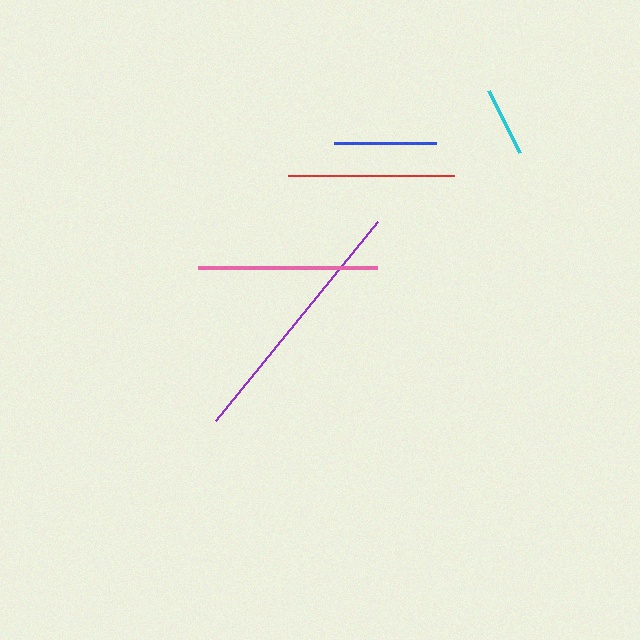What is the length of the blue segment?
The blue segment is approximately 103 pixels long.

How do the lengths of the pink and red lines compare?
The pink and red lines are approximately the same length.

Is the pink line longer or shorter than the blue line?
The pink line is longer than the blue line.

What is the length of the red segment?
The red segment is approximately 166 pixels long.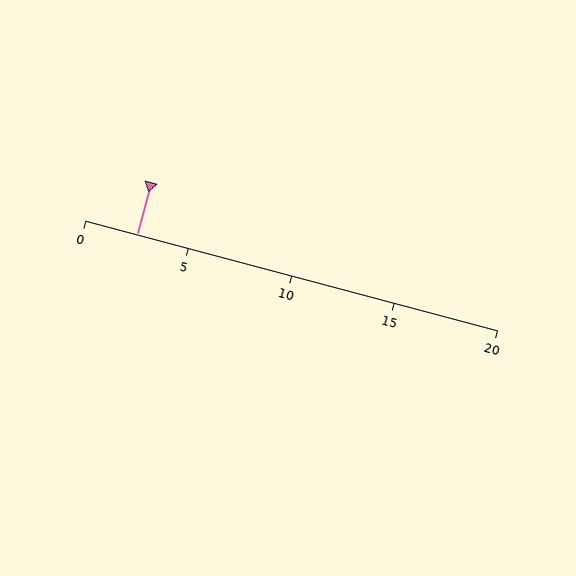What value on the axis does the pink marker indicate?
The marker indicates approximately 2.5.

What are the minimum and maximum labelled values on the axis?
The axis runs from 0 to 20.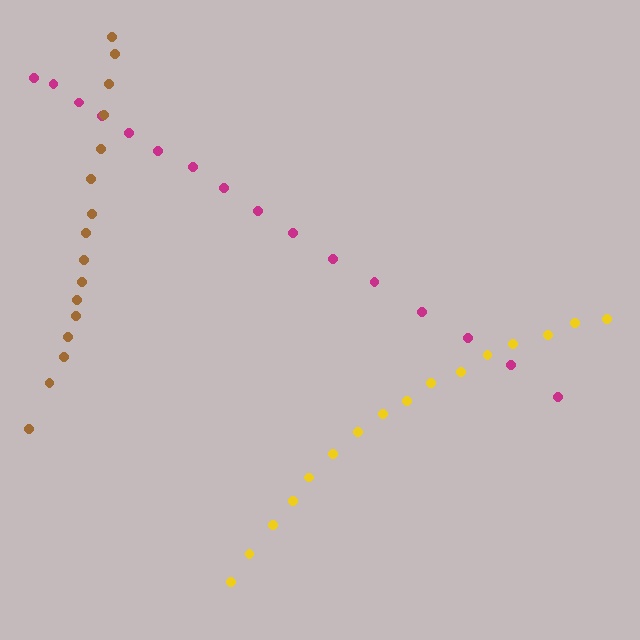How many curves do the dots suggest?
There are 3 distinct paths.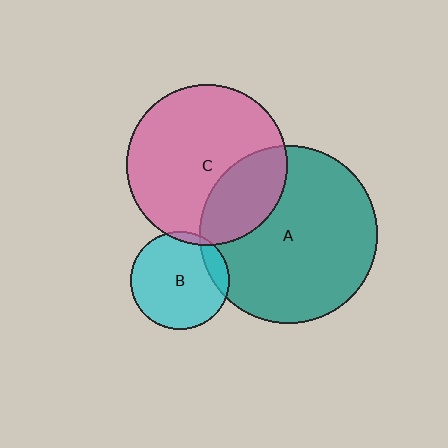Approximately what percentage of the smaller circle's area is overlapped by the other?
Approximately 30%.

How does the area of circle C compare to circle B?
Approximately 2.7 times.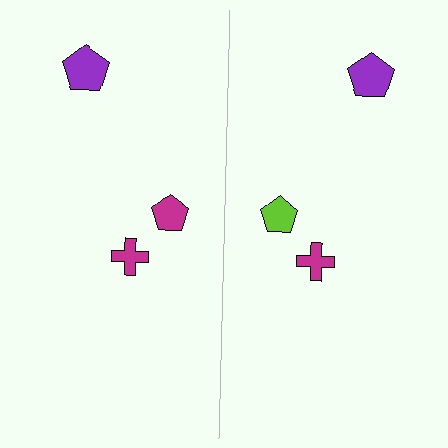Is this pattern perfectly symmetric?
No, the pattern is not perfectly symmetric. The lime pentagon on the right side breaks the symmetry — its mirror counterpart is magenta.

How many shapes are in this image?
There are 6 shapes in this image.